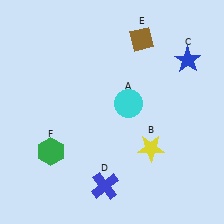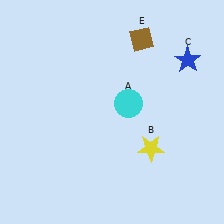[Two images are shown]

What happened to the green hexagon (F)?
The green hexagon (F) was removed in Image 2. It was in the bottom-left area of Image 1.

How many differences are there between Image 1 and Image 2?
There are 2 differences between the two images.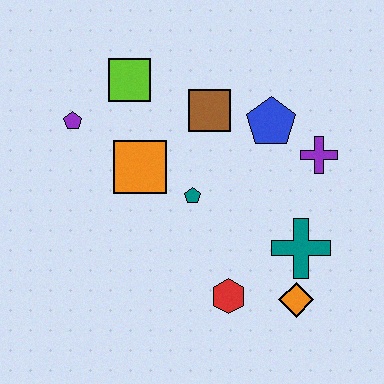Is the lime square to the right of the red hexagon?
No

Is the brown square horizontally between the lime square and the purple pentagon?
No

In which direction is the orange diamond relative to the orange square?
The orange diamond is to the right of the orange square.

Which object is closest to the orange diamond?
The teal cross is closest to the orange diamond.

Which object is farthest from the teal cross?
The purple pentagon is farthest from the teal cross.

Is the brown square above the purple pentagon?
Yes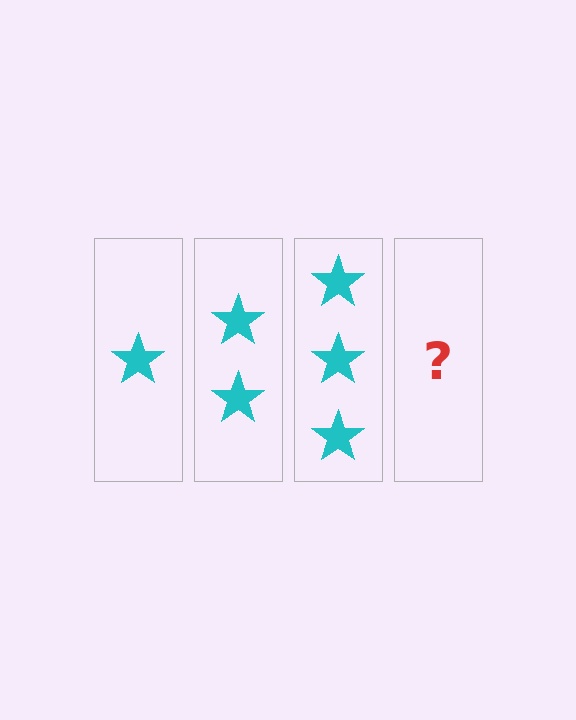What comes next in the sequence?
The next element should be 4 stars.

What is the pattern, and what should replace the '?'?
The pattern is that each step adds one more star. The '?' should be 4 stars.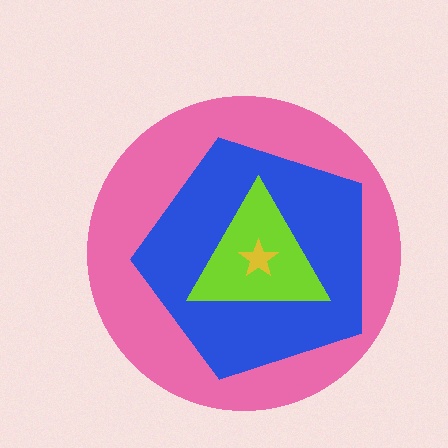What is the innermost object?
The yellow star.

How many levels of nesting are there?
4.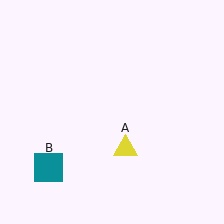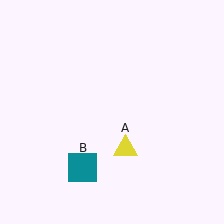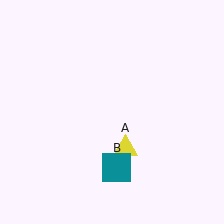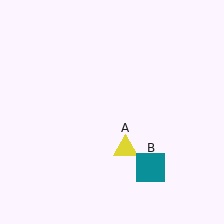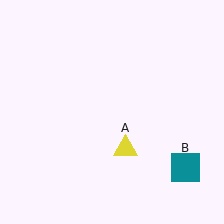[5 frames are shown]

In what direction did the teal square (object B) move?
The teal square (object B) moved right.